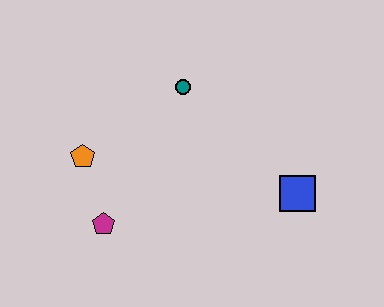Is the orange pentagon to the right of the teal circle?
No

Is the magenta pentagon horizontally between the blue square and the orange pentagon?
Yes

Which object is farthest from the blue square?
The orange pentagon is farthest from the blue square.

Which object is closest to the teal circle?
The orange pentagon is closest to the teal circle.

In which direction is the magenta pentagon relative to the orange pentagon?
The magenta pentagon is below the orange pentagon.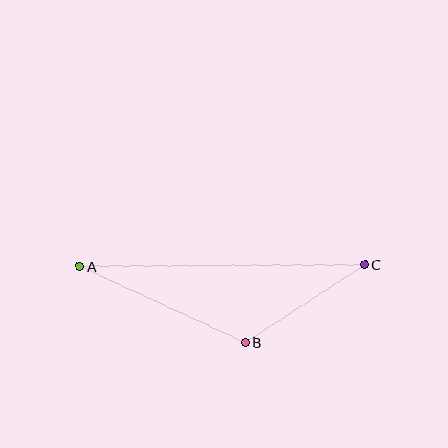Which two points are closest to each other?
Points B and C are closest to each other.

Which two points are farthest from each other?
Points A and C are farthest from each other.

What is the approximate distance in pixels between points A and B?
The distance between A and B is approximately 182 pixels.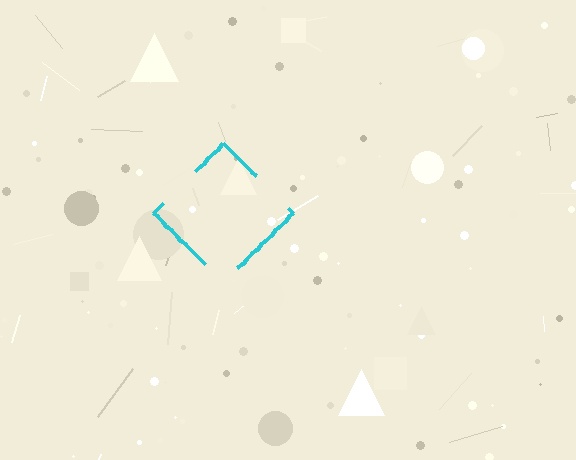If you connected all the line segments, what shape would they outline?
They would outline a diamond.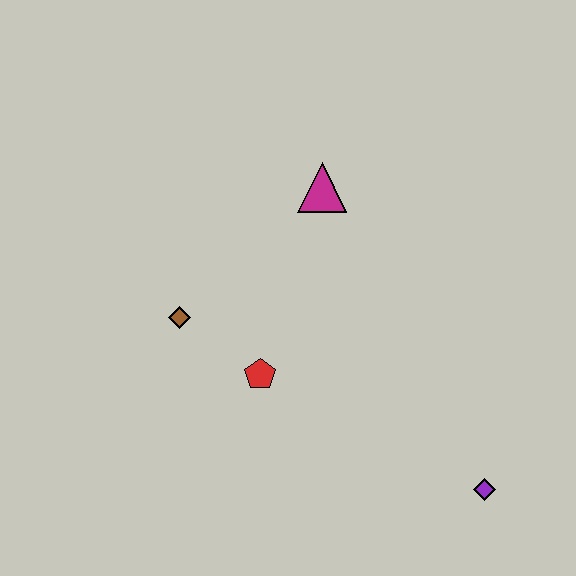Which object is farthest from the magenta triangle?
The purple diamond is farthest from the magenta triangle.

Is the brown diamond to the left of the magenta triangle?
Yes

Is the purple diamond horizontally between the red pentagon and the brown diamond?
No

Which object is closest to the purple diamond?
The red pentagon is closest to the purple diamond.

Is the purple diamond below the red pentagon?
Yes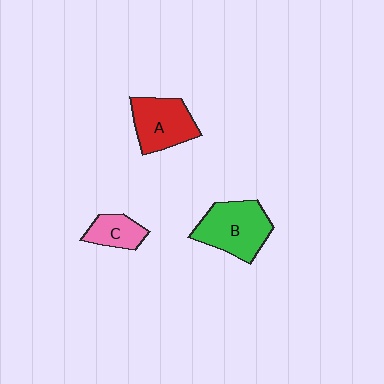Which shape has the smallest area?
Shape C (pink).